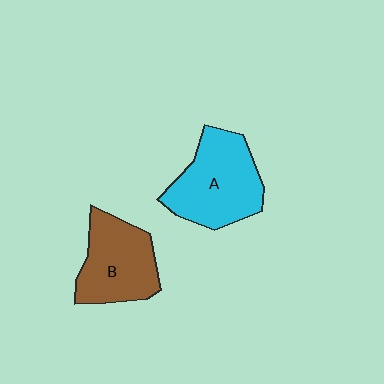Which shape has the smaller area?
Shape B (brown).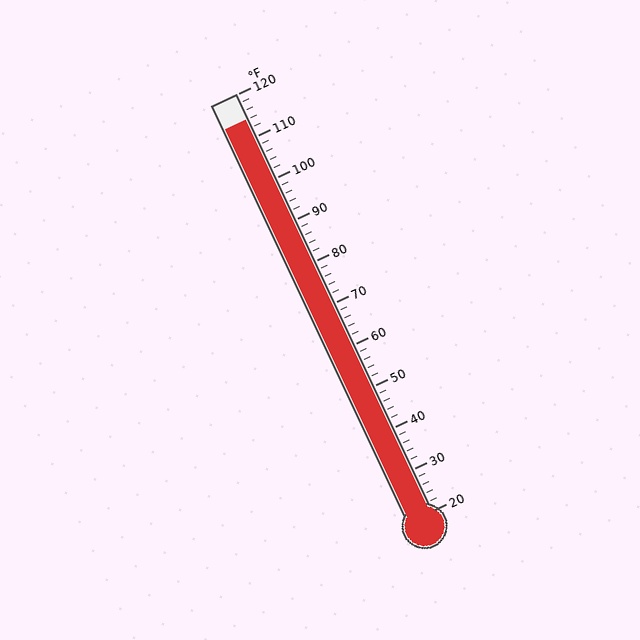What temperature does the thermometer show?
The thermometer shows approximately 114°F.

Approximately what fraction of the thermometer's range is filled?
The thermometer is filled to approximately 95% of its range.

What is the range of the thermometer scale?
The thermometer scale ranges from 20°F to 120°F.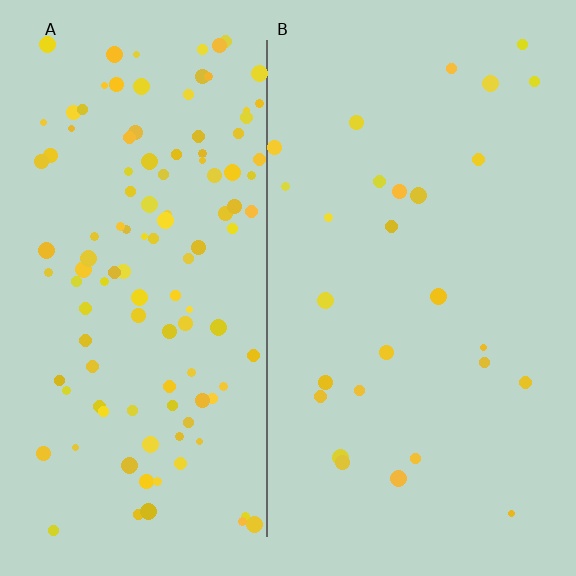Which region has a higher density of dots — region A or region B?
A (the left).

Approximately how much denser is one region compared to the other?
Approximately 4.3× — region A over region B.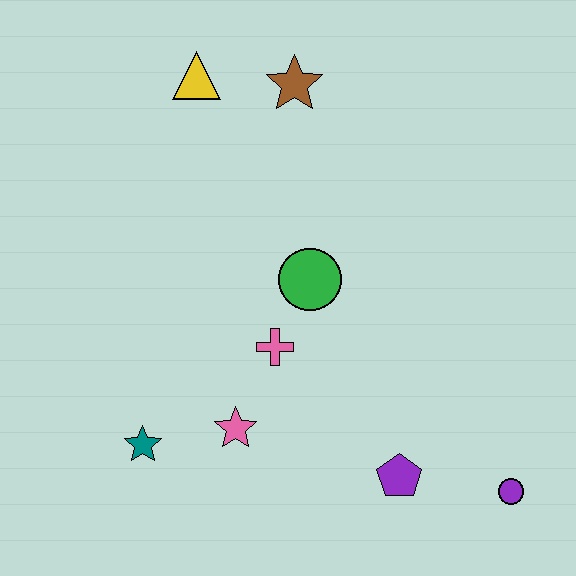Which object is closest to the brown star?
The yellow triangle is closest to the brown star.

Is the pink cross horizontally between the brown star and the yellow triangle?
Yes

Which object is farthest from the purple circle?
The yellow triangle is farthest from the purple circle.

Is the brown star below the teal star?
No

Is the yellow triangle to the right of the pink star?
No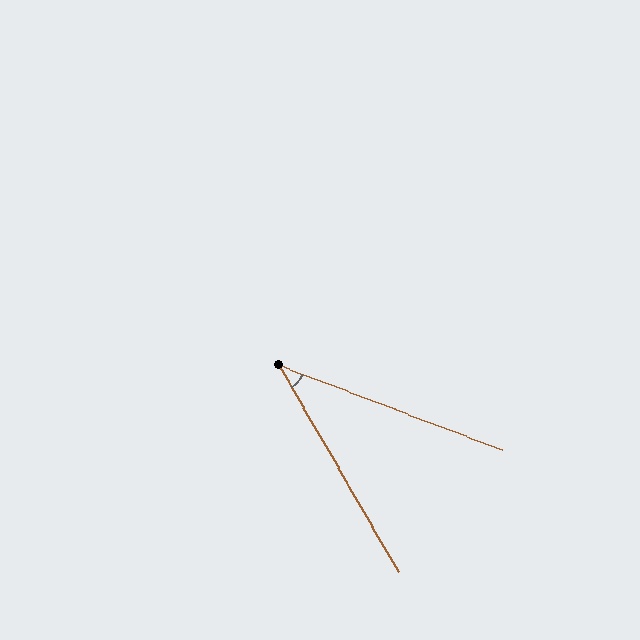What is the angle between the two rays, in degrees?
Approximately 39 degrees.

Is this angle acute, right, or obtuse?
It is acute.